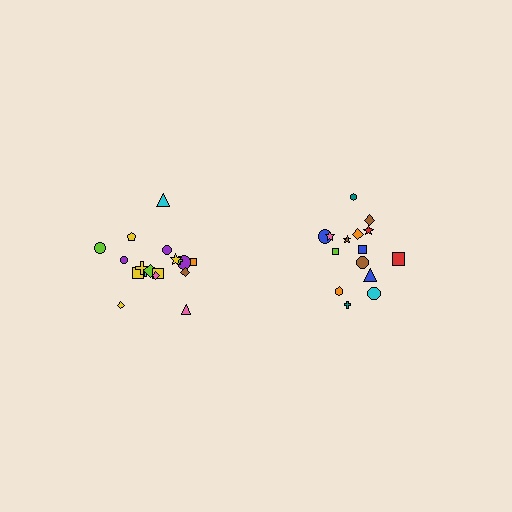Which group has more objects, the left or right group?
The left group.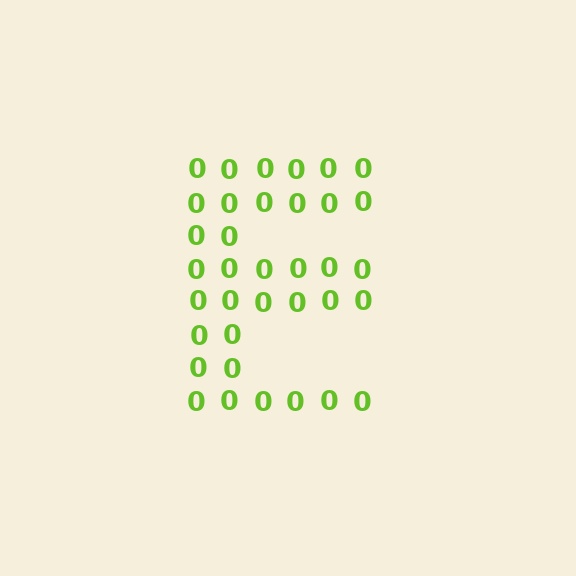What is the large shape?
The large shape is the letter E.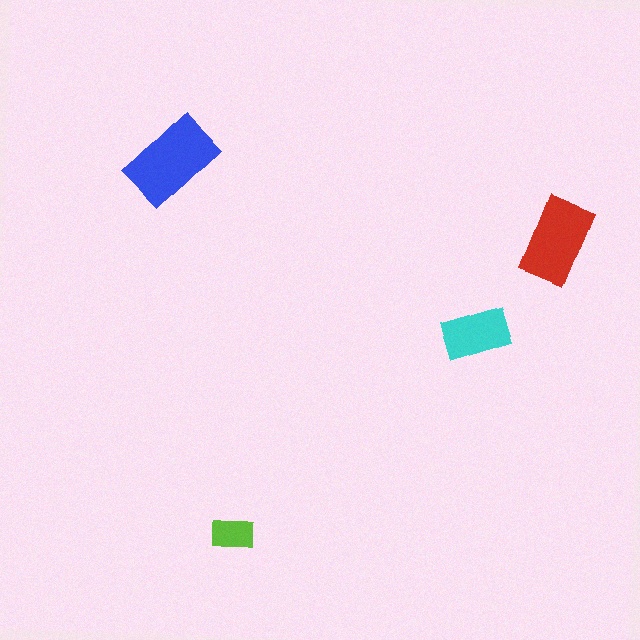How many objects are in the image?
There are 4 objects in the image.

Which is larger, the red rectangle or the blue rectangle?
The blue one.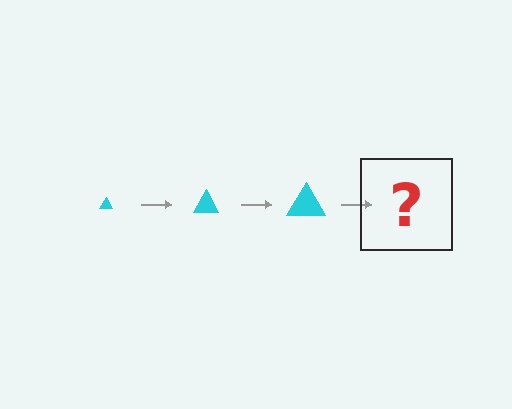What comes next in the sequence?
The next element should be a cyan triangle, larger than the previous one.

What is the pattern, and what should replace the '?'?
The pattern is that the triangle gets progressively larger each step. The '?' should be a cyan triangle, larger than the previous one.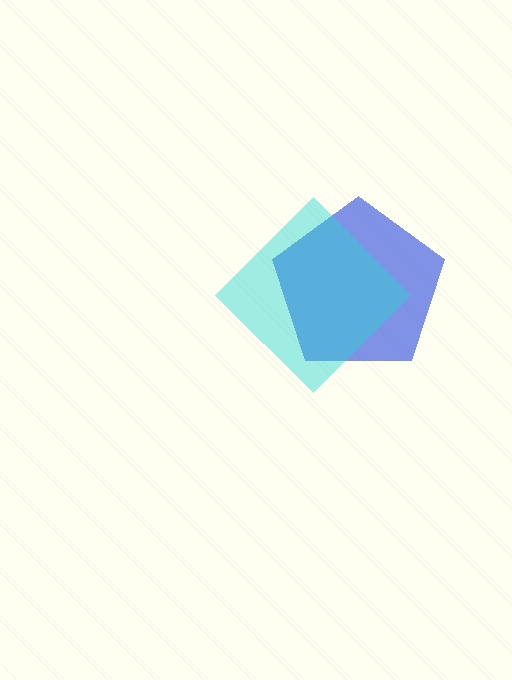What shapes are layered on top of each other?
The layered shapes are: a blue pentagon, a cyan diamond.